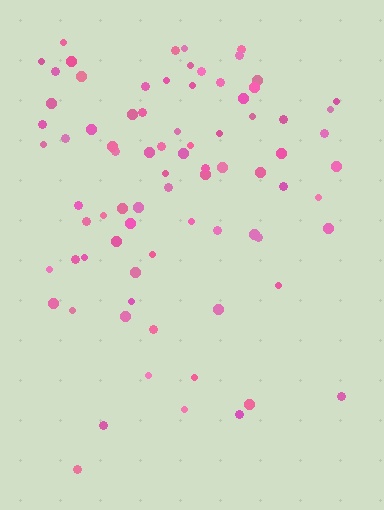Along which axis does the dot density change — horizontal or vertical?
Vertical.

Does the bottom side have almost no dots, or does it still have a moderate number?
Still a moderate number, just noticeably fewer than the top.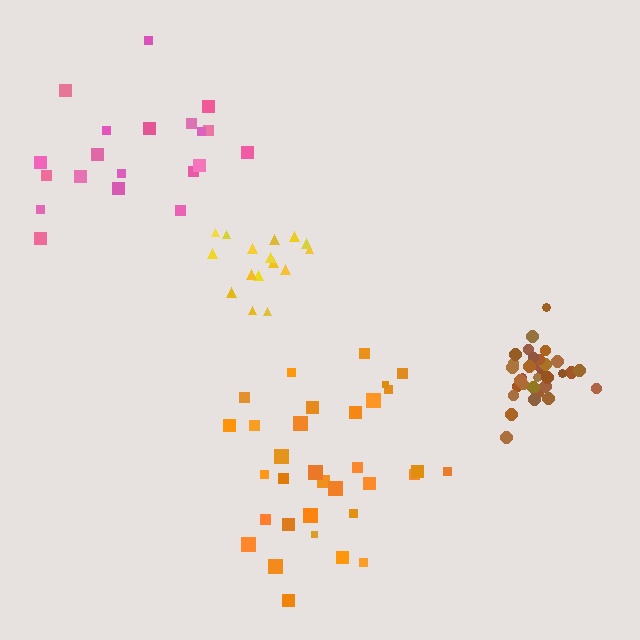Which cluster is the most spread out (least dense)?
Pink.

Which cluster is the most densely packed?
Brown.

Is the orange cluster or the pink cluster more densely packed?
Orange.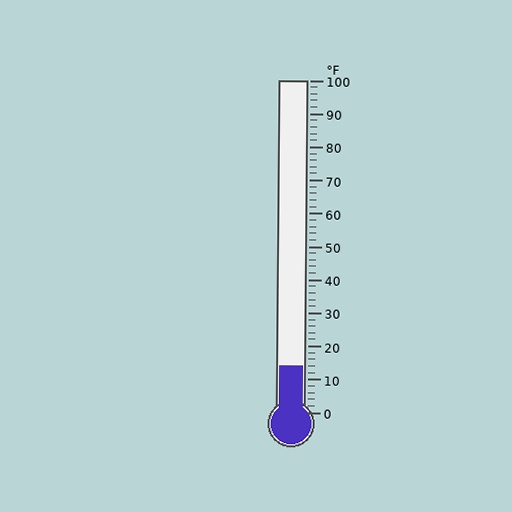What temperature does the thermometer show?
The thermometer shows approximately 14°F.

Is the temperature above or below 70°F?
The temperature is below 70°F.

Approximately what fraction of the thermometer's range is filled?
The thermometer is filled to approximately 15% of its range.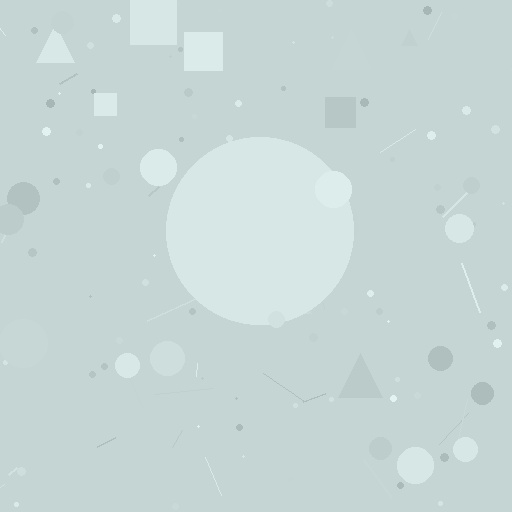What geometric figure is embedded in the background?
A circle is embedded in the background.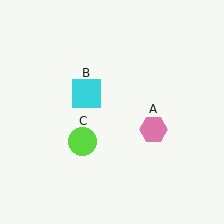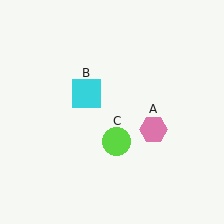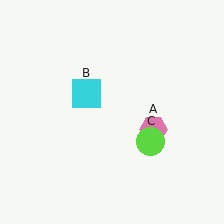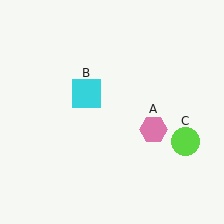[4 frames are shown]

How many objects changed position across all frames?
1 object changed position: lime circle (object C).